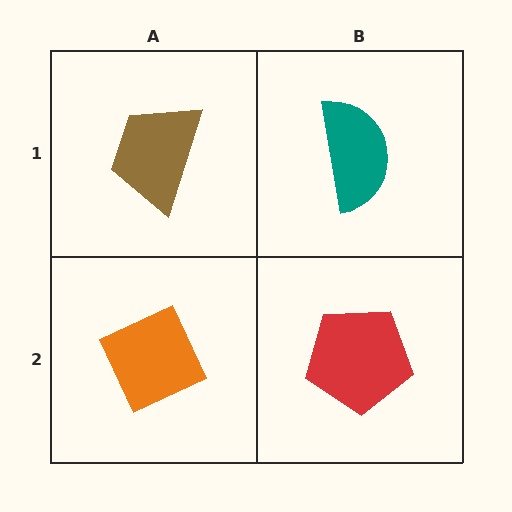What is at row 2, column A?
An orange diamond.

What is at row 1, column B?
A teal semicircle.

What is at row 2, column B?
A red pentagon.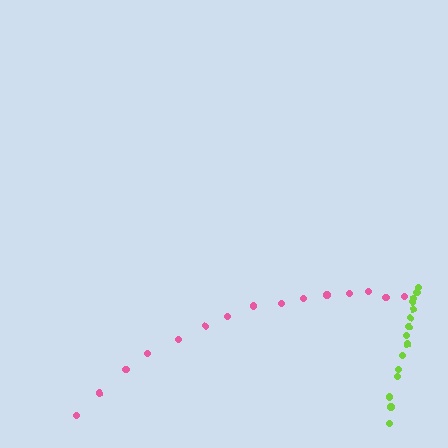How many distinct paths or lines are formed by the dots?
There are 2 distinct paths.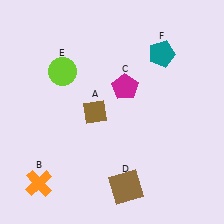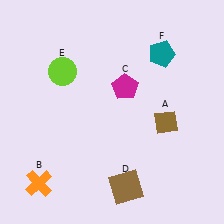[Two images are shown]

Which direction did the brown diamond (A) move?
The brown diamond (A) moved right.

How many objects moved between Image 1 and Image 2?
1 object moved between the two images.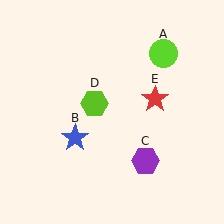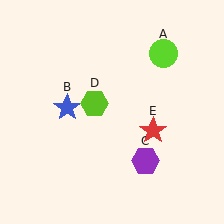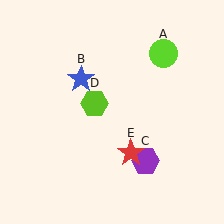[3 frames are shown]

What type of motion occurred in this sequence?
The blue star (object B), red star (object E) rotated clockwise around the center of the scene.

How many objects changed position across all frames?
2 objects changed position: blue star (object B), red star (object E).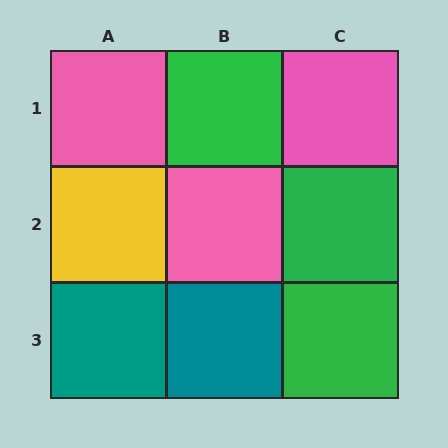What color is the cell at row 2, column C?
Green.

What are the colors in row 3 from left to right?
Teal, teal, green.